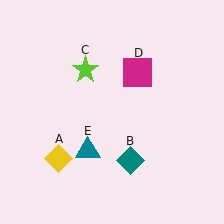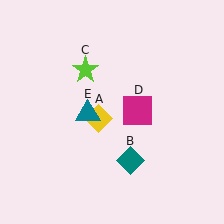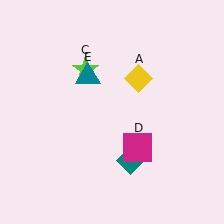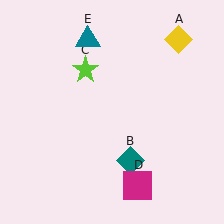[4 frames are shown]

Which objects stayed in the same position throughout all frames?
Teal diamond (object B) and lime star (object C) remained stationary.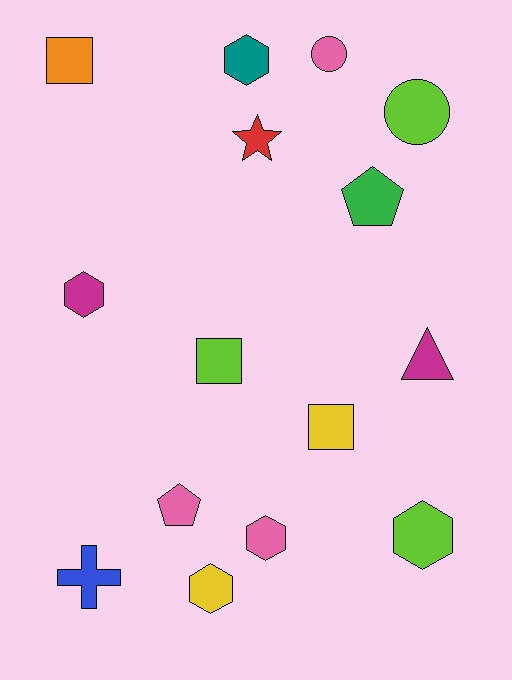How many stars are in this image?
There is 1 star.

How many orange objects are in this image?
There is 1 orange object.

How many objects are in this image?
There are 15 objects.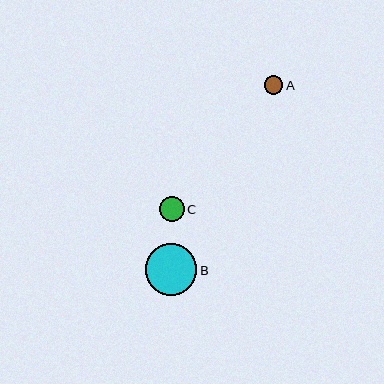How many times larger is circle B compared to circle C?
Circle B is approximately 2.0 times the size of circle C.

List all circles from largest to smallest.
From largest to smallest: B, C, A.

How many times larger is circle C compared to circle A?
Circle C is approximately 1.4 times the size of circle A.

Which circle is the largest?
Circle B is the largest with a size of approximately 51 pixels.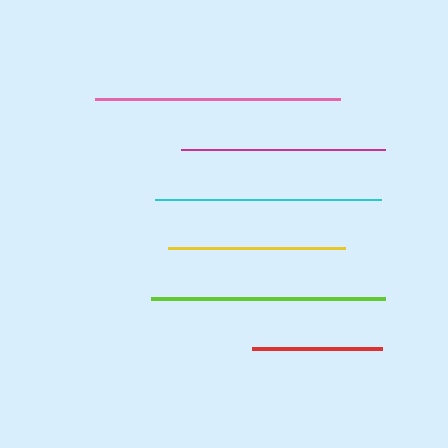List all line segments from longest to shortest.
From longest to shortest: pink, lime, cyan, magenta, yellow, red.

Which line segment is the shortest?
The red line is the shortest at approximately 130 pixels.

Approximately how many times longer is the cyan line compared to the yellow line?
The cyan line is approximately 1.3 times the length of the yellow line.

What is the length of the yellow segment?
The yellow segment is approximately 177 pixels long.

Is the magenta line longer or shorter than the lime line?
The lime line is longer than the magenta line.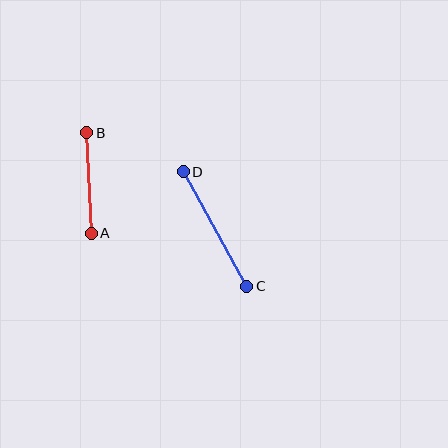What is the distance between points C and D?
The distance is approximately 131 pixels.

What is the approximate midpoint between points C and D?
The midpoint is at approximately (215, 229) pixels.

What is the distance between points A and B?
The distance is approximately 101 pixels.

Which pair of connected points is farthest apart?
Points C and D are farthest apart.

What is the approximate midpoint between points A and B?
The midpoint is at approximately (89, 183) pixels.